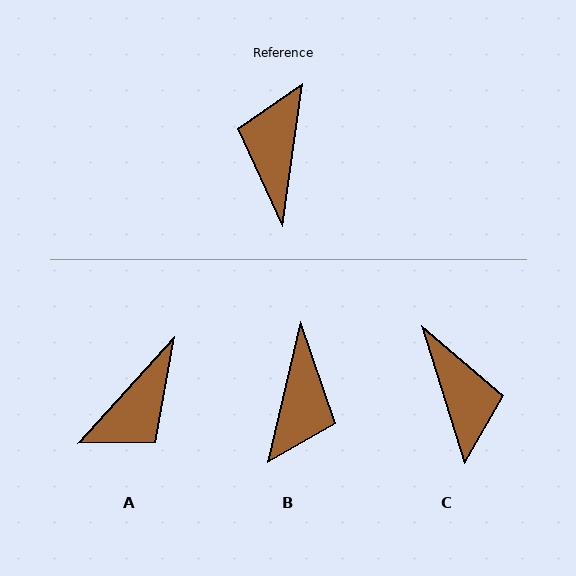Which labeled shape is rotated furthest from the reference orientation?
B, about 174 degrees away.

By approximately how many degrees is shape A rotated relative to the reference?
Approximately 146 degrees counter-clockwise.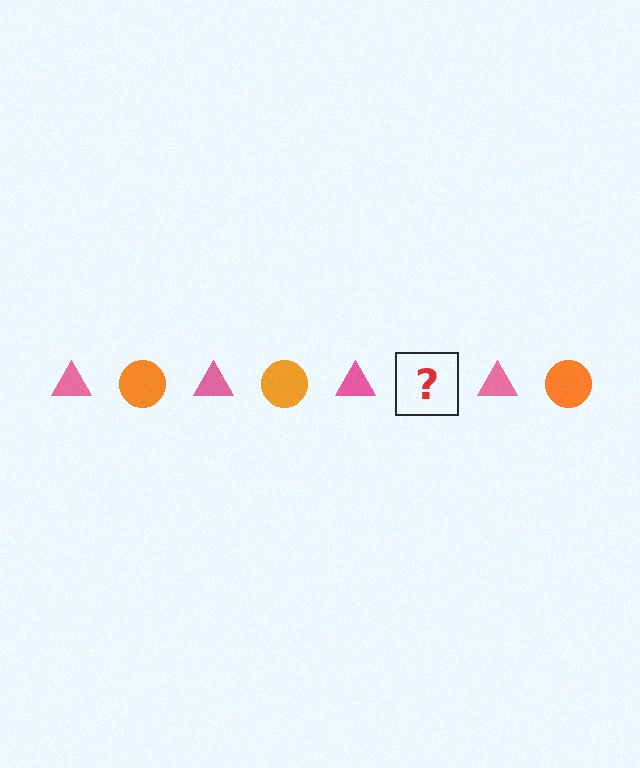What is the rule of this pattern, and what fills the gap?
The rule is that the pattern alternates between pink triangle and orange circle. The gap should be filled with an orange circle.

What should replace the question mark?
The question mark should be replaced with an orange circle.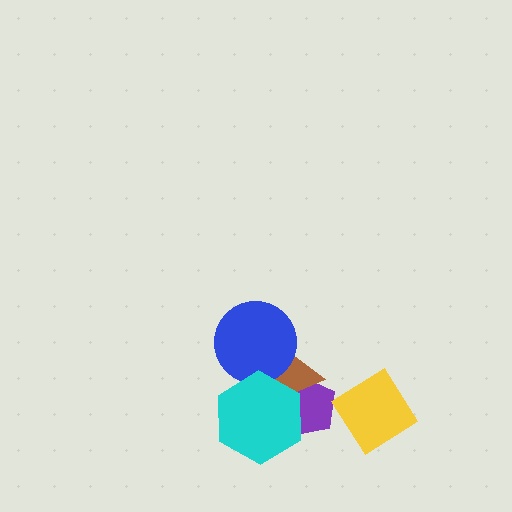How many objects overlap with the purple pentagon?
2 objects overlap with the purple pentagon.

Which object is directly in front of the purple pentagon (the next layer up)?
The brown triangle is directly in front of the purple pentagon.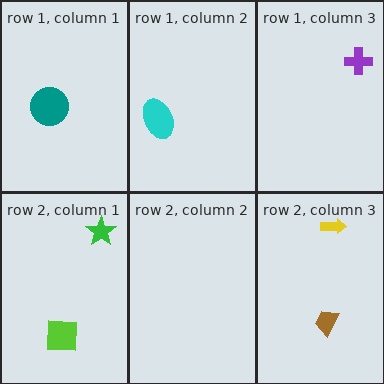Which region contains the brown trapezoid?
The row 2, column 3 region.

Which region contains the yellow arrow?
The row 2, column 3 region.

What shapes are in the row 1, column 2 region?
The cyan ellipse.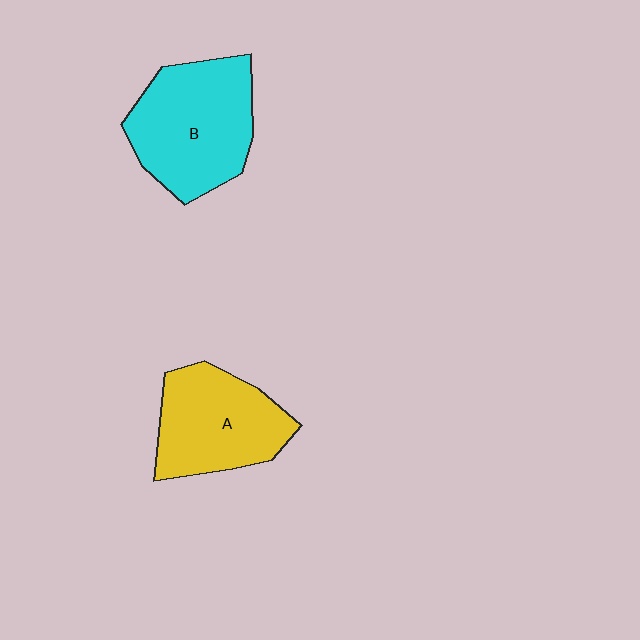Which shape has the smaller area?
Shape A (yellow).